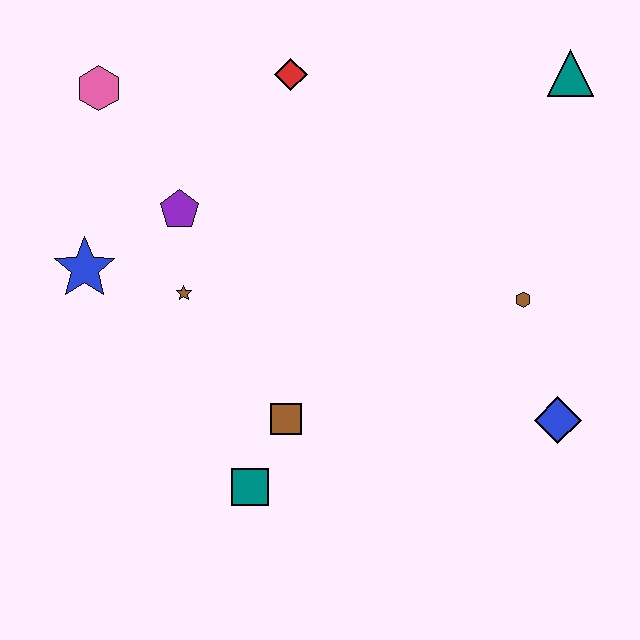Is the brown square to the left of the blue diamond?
Yes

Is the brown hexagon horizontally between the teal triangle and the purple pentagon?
Yes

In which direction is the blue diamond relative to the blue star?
The blue diamond is to the right of the blue star.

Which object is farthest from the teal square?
The teal triangle is farthest from the teal square.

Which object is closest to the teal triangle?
The brown hexagon is closest to the teal triangle.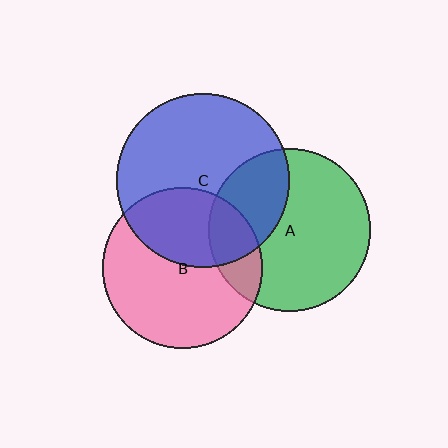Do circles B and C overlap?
Yes.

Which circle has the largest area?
Circle C (blue).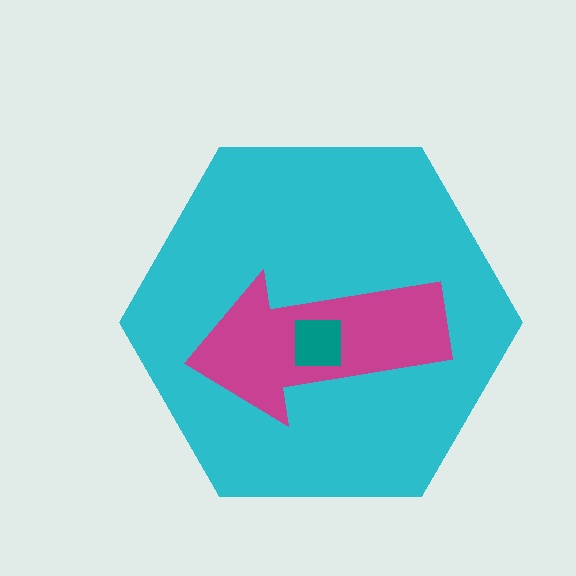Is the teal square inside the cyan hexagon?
Yes.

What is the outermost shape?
The cyan hexagon.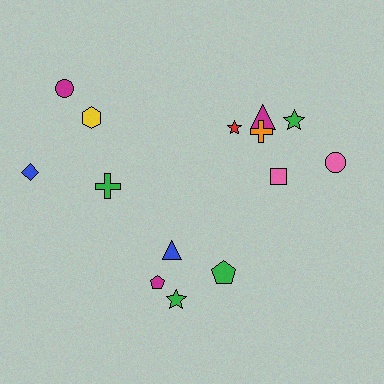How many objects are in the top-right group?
There are 6 objects.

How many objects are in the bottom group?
There are 4 objects.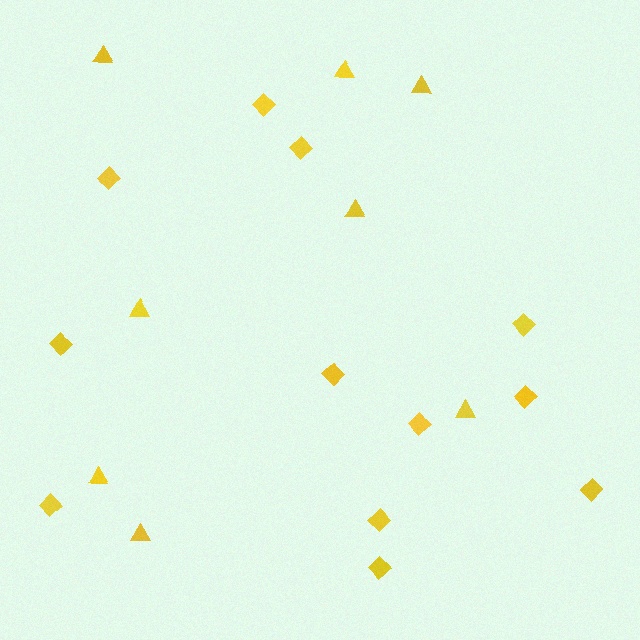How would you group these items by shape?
There are 2 groups: one group of triangles (8) and one group of diamonds (12).